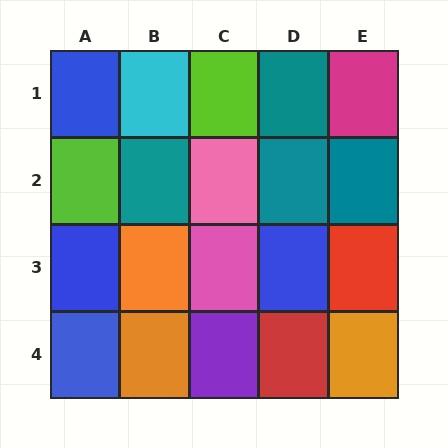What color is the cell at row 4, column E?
Orange.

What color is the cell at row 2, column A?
Lime.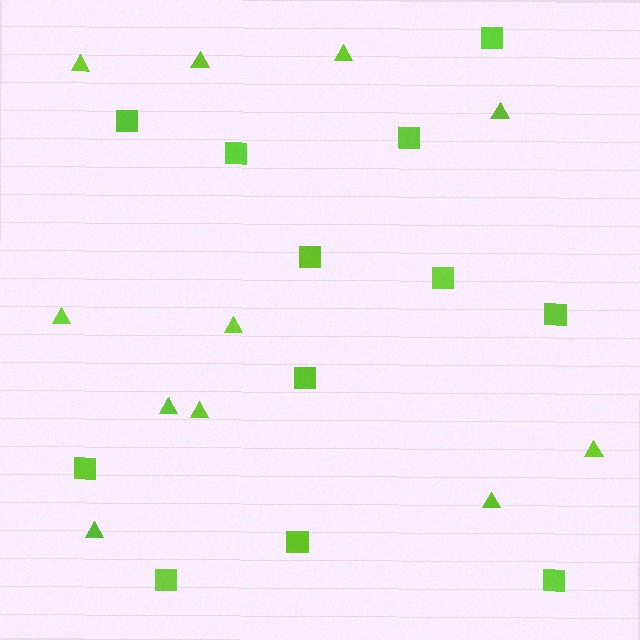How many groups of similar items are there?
There are 2 groups: one group of squares (12) and one group of triangles (11).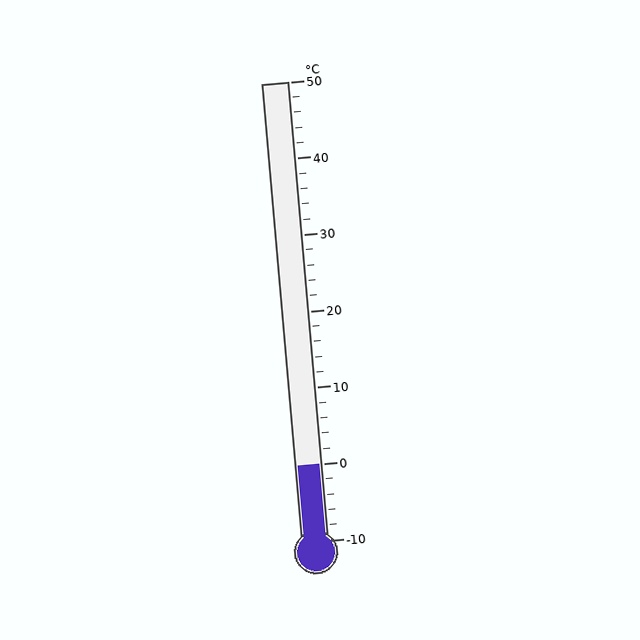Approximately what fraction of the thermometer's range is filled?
The thermometer is filled to approximately 15% of its range.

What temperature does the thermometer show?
The thermometer shows approximately 0°C.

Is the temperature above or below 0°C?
The temperature is at 0°C.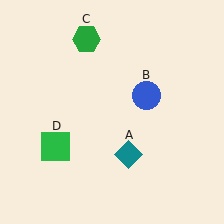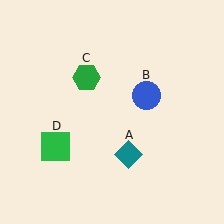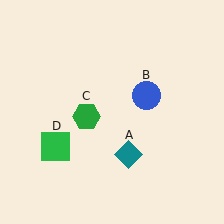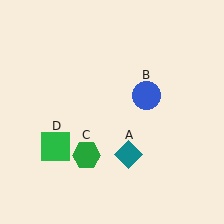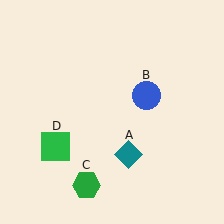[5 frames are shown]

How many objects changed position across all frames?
1 object changed position: green hexagon (object C).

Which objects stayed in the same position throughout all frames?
Teal diamond (object A) and blue circle (object B) and green square (object D) remained stationary.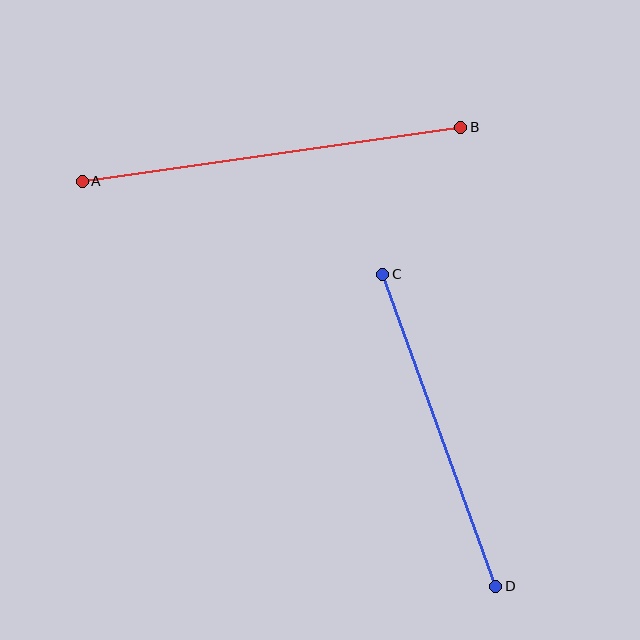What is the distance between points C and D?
The distance is approximately 332 pixels.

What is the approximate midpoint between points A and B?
The midpoint is at approximately (272, 154) pixels.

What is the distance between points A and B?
The distance is approximately 382 pixels.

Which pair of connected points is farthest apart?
Points A and B are farthest apart.